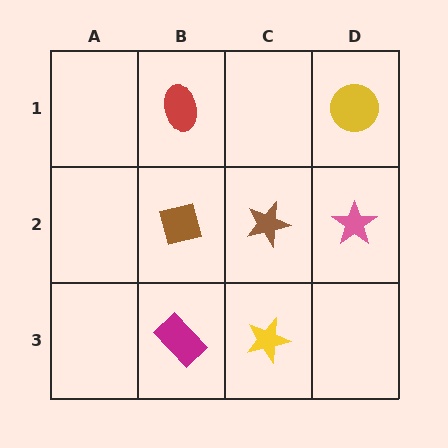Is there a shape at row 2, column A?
No, that cell is empty.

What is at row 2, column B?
A brown square.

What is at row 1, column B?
A red ellipse.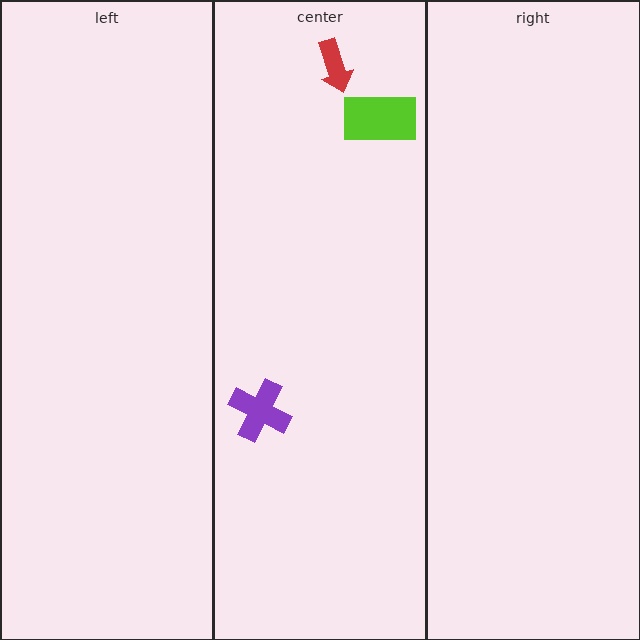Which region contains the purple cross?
The center region.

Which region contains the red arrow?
The center region.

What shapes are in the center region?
The red arrow, the lime rectangle, the purple cross.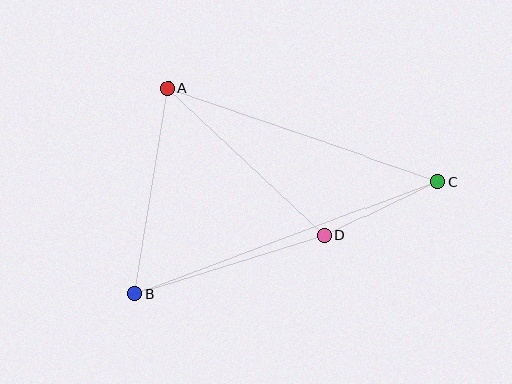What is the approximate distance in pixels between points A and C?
The distance between A and C is approximately 286 pixels.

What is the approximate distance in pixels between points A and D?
The distance between A and D is approximately 215 pixels.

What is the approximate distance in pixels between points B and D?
The distance between B and D is approximately 199 pixels.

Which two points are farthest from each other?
Points B and C are farthest from each other.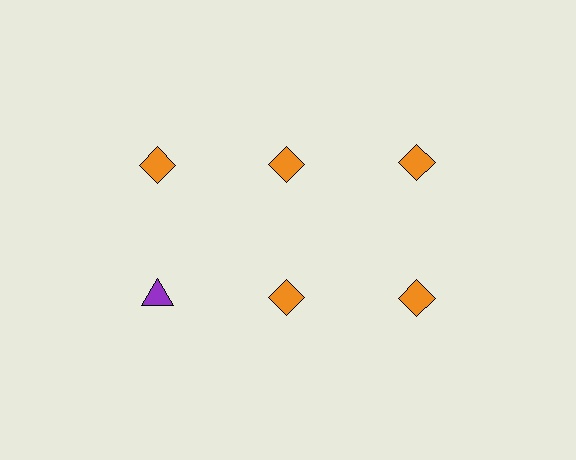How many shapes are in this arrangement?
There are 6 shapes arranged in a grid pattern.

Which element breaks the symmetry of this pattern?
The purple triangle in the second row, leftmost column breaks the symmetry. All other shapes are orange diamonds.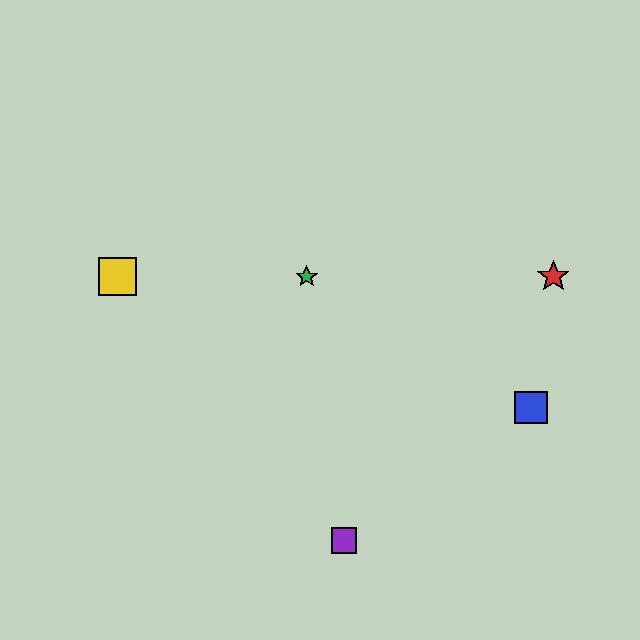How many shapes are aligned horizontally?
3 shapes (the red star, the green star, the yellow square) are aligned horizontally.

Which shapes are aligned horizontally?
The red star, the green star, the yellow square are aligned horizontally.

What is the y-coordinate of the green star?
The green star is at y≈277.